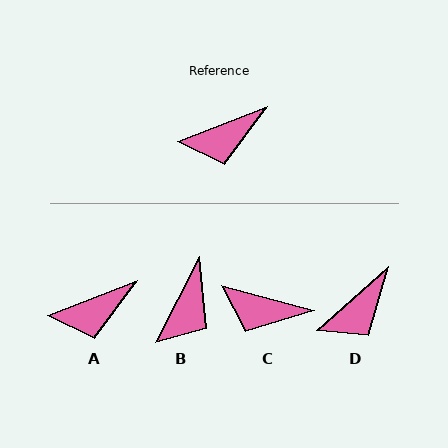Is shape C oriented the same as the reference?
No, it is off by about 36 degrees.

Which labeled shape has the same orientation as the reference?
A.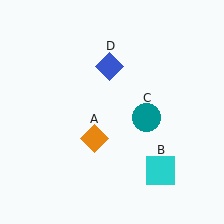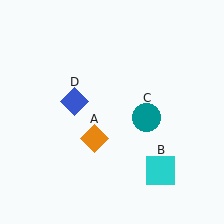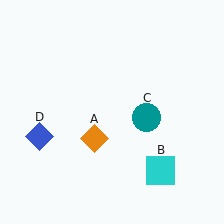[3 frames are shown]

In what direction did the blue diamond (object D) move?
The blue diamond (object D) moved down and to the left.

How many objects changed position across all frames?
1 object changed position: blue diamond (object D).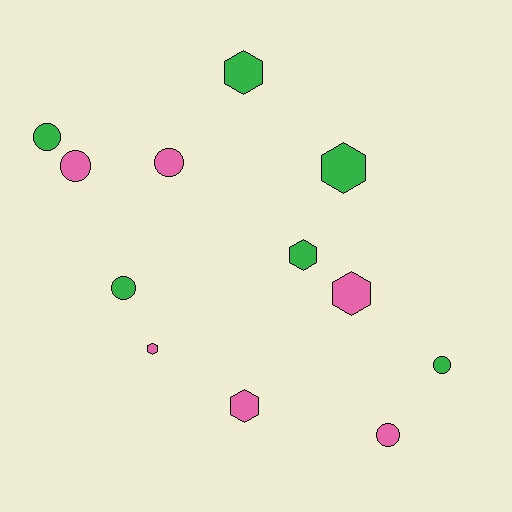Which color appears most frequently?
Green, with 6 objects.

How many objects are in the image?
There are 12 objects.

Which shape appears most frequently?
Circle, with 6 objects.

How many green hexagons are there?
There are 3 green hexagons.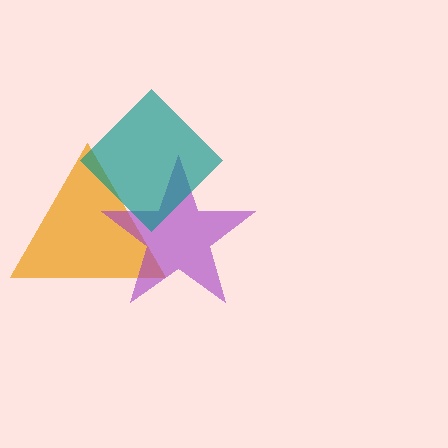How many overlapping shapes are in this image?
There are 3 overlapping shapes in the image.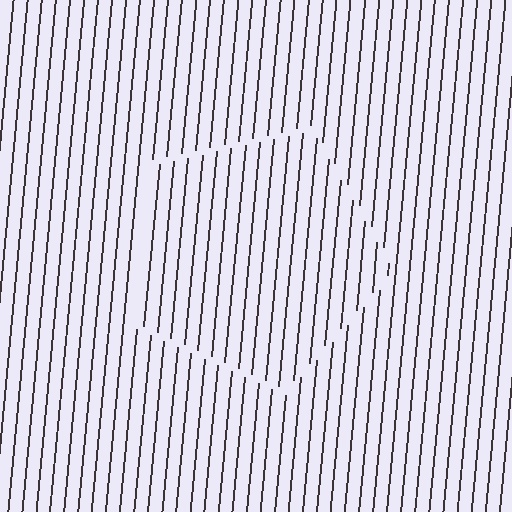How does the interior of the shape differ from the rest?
The interior of the shape contains the same grating, shifted by half a period — the contour is defined by the phase discontinuity where line-ends from the inner and outer gratings abut.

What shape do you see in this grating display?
An illusory pentagon. The interior of the shape contains the same grating, shifted by half a period — the contour is defined by the phase discontinuity where line-ends from the inner and outer gratings abut.